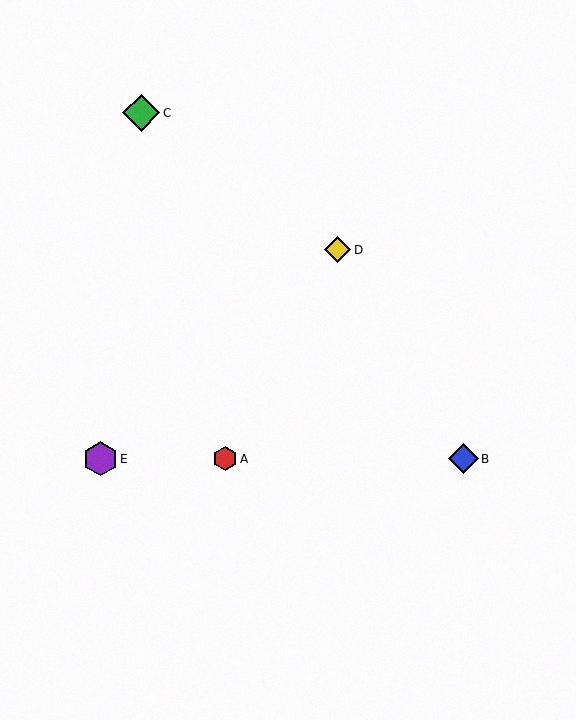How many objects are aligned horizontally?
3 objects (A, B, E) are aligned horizontally.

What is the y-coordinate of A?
Object A is at y≈459.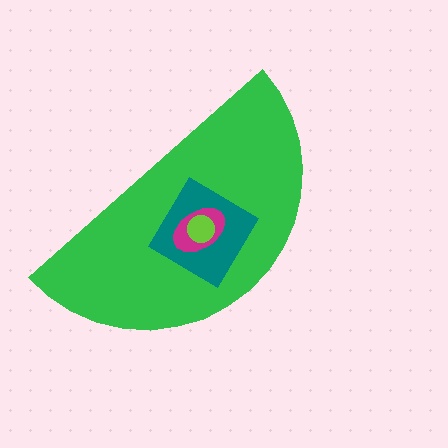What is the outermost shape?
The green semicircle.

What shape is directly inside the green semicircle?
The teal diamond.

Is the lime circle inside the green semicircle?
Yes.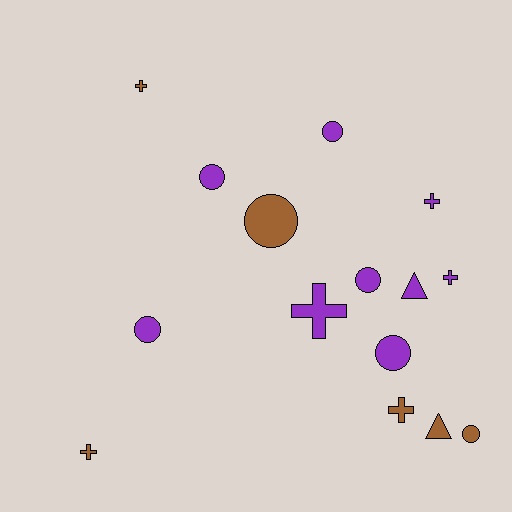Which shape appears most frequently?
Circle, with 7 objects.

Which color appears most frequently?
Purple, with 9 objects.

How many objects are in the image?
There are 15 objects.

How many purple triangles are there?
There is 1 purple triangle.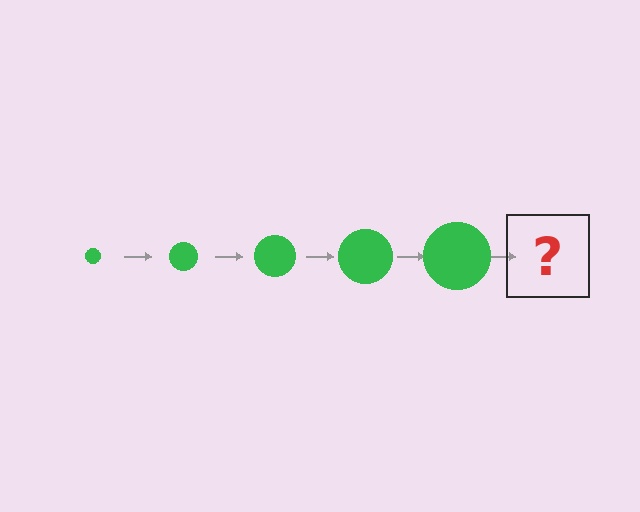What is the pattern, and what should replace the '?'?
The pattern is that the circle gets progressively larger each step. The '?' should be a green circle, larger than the previous one.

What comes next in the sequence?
The next element should be a green circle, larger than the previous one.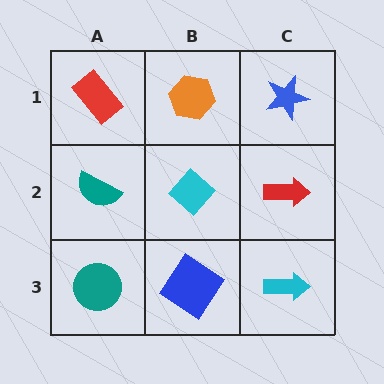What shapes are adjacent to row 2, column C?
A blue star (row 1, column C), a cyan arrow (row 3, column C), a cyan diamond (row 2, column B).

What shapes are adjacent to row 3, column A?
A teal semicircle (row 2, column A), a blue diamond (row 3, column B).